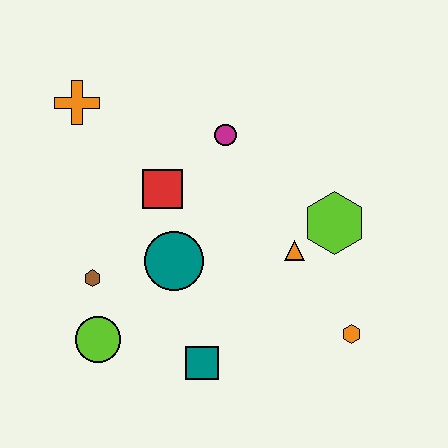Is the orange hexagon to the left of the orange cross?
No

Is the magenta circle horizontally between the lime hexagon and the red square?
Yes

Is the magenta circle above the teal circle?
Yes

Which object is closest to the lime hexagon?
The orange triangle is closest to the lime hexagon.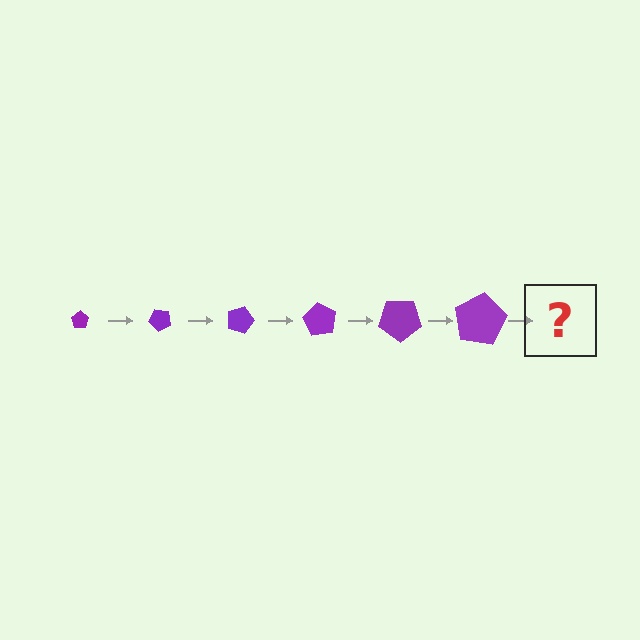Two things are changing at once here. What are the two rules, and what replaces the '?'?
The two rules are that the pentagon grows larger each step and it rotates 45 degrees each step. The '?' should be a pentagon, larger than the previous one and rotated 270 degrees from the start.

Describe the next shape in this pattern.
It should be a pentagon, larger than the previous one and rotated 270 degrees from the start.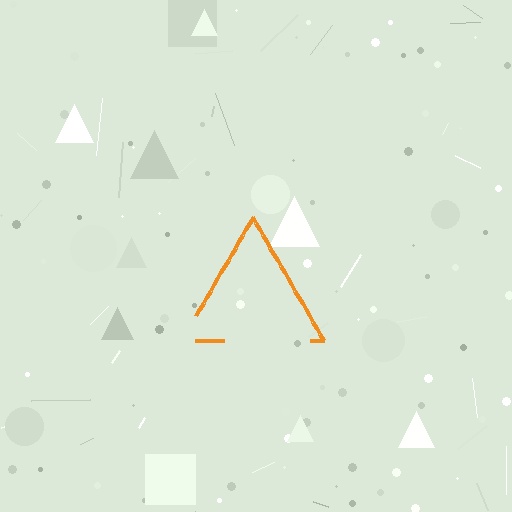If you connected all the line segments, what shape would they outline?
They would outline a triangle.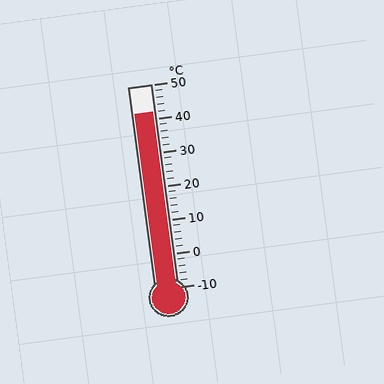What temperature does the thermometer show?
The thermometer shows approximately 42°C.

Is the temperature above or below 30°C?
The temperature is above 30°C.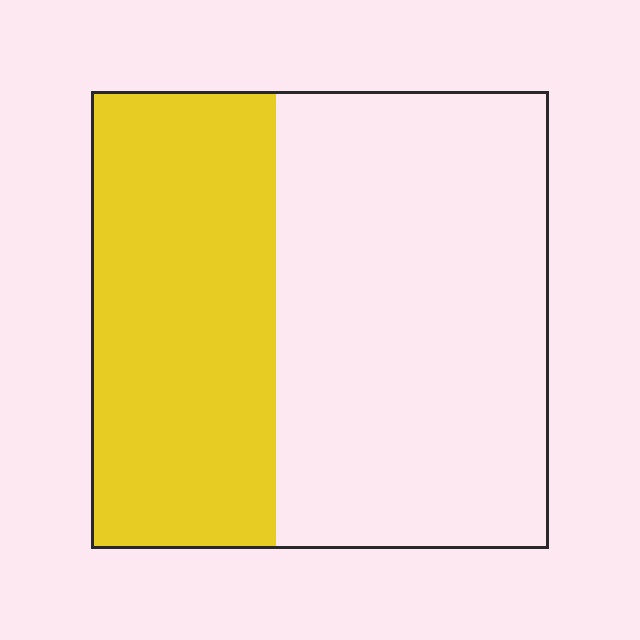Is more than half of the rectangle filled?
No.